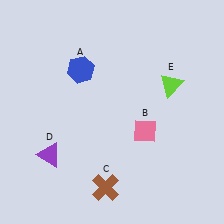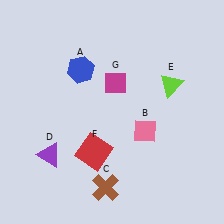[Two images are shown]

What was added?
A red square (F), a magenta diamond (G) were added in Image 2.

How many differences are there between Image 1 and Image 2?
There are 2 differences between the two images.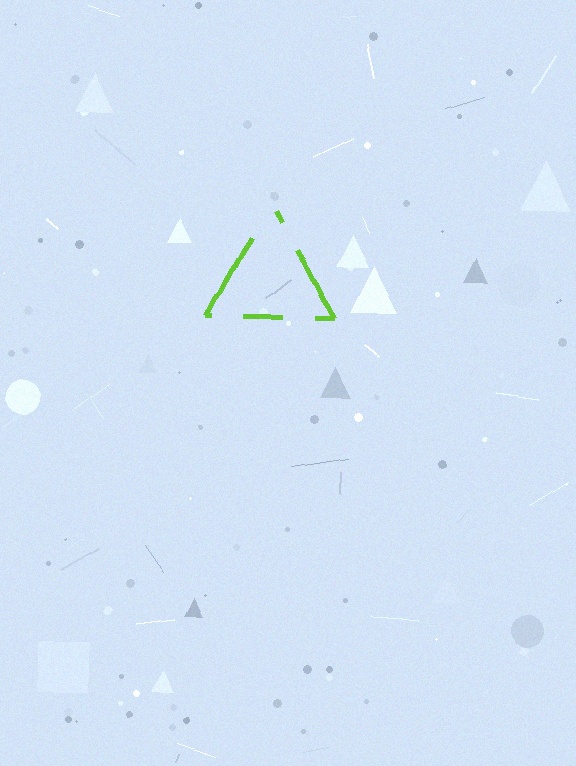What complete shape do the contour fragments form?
The contour fragments form a triangle.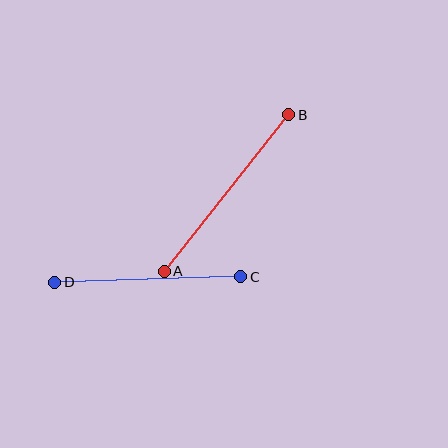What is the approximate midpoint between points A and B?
The midpoint is at approximately (227, 193) pixels.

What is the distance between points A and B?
The distance is approximately 200 pixels.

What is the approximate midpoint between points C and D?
The midpoint is at approximately (148, 280) pixels.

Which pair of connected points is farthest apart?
Points A and B are farthest apart.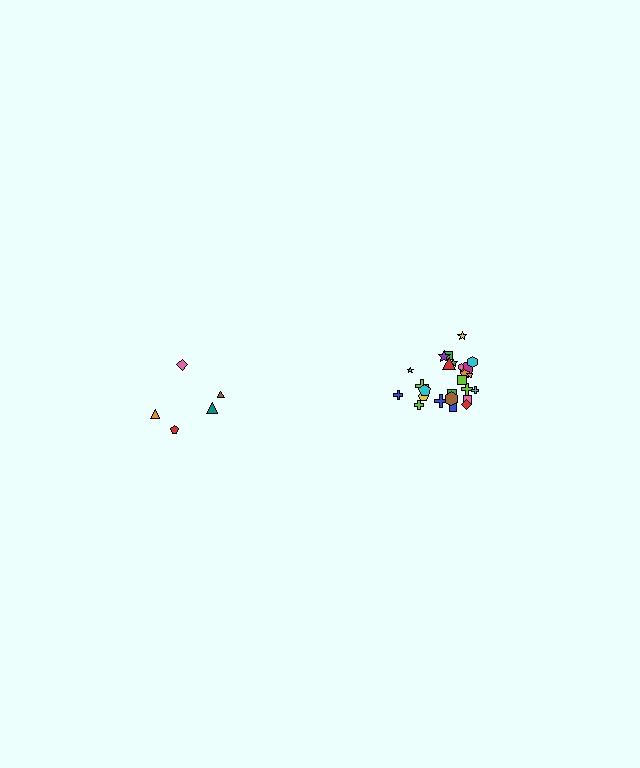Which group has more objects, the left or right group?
The right group.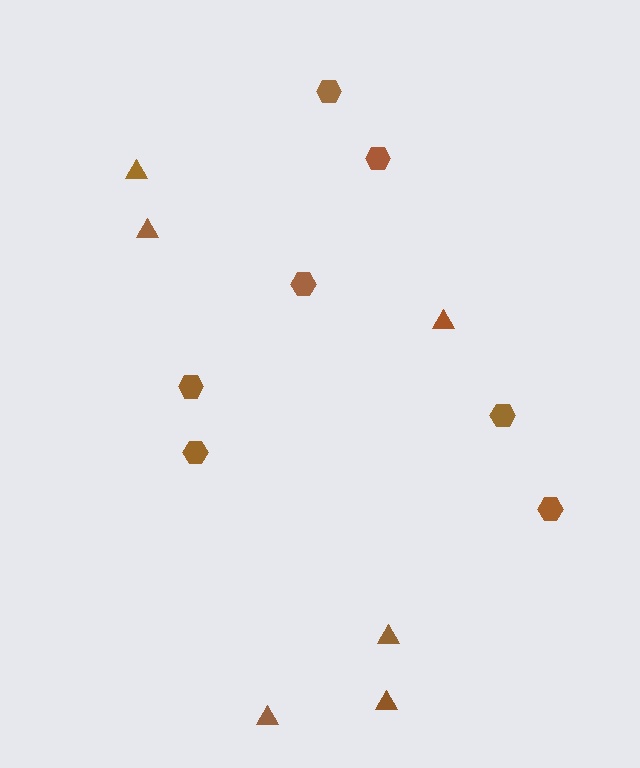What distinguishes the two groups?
There are 2 groups: one group of triangles (6) and one group of hexagons (7).